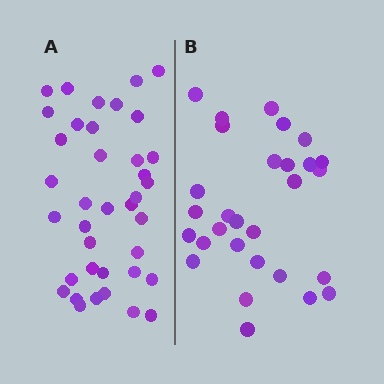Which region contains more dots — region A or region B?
Region A (the left region) has more dots.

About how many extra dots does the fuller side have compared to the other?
Region A has roughly 8 or so more dots than region B.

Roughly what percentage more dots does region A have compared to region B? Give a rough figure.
About 30% more.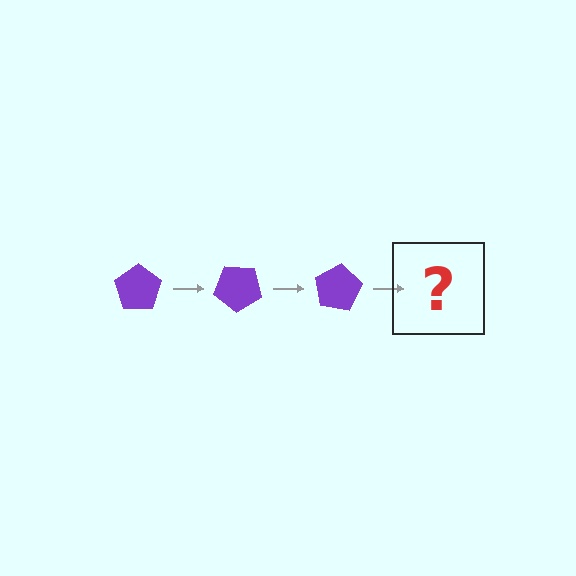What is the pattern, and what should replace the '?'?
The pattern is that the pentagon rotates 40 degrees each step. The '?' should be a purple pentagon rotated 120 degrees.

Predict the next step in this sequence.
The next step is a purple pentagon rotated 120 degrees.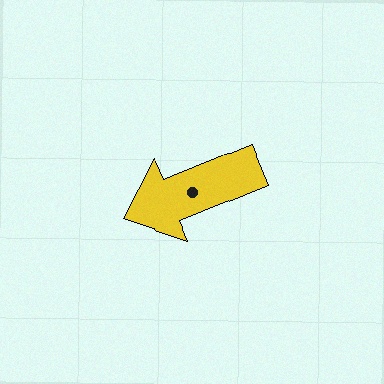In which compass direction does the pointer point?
West.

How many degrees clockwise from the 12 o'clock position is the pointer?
Approximately 248 degrees.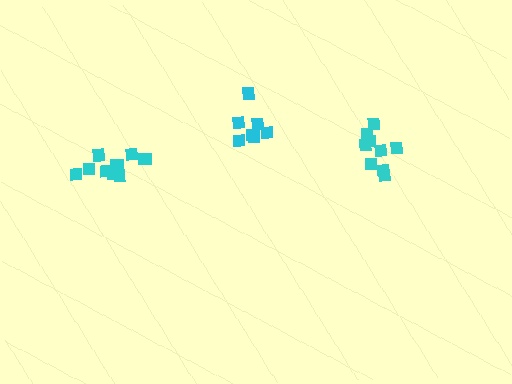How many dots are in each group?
Group 1: 7 dots, Group 2: 9 dots, Group 3: 11 dots (27 total).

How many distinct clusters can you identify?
There are 3 distinct clusters.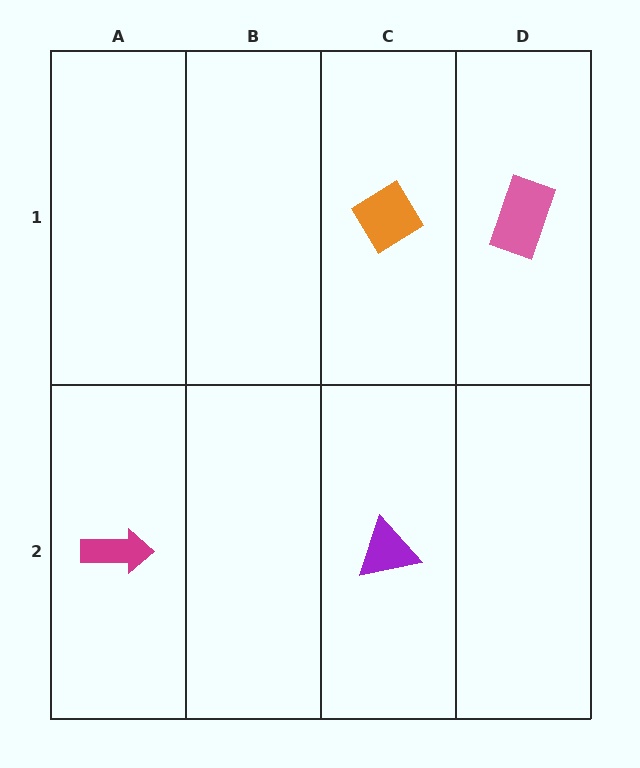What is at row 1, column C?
An orange diamond.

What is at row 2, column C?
A purple triangle.